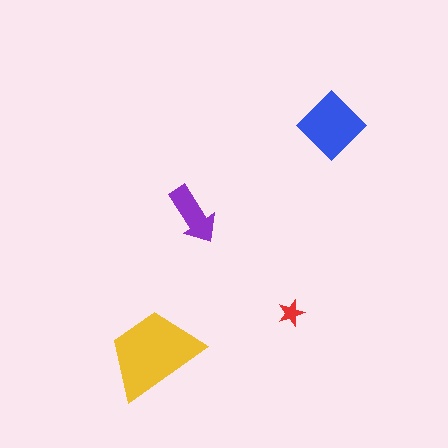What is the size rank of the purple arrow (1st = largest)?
3rd.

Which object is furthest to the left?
The yellow trapezoid is leftmost.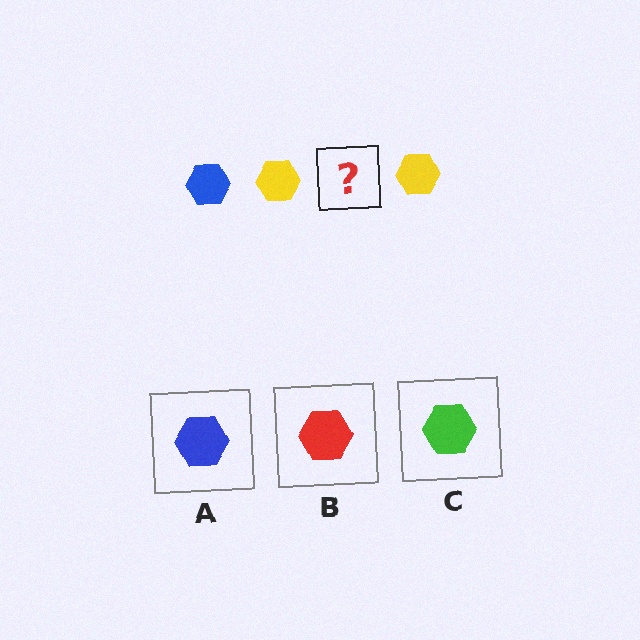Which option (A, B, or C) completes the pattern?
A.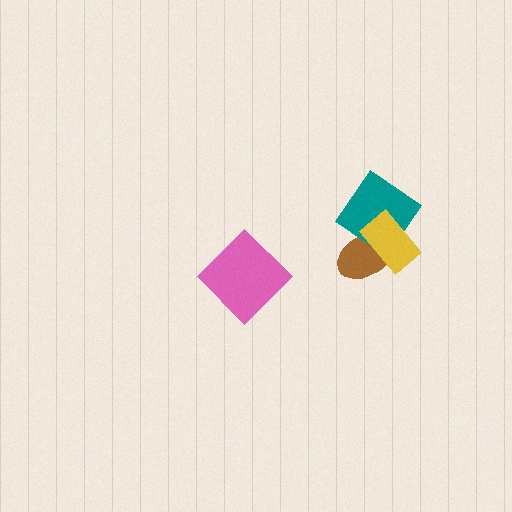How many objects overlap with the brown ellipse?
2 objects overlap with the brown ellipse.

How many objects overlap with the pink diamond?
0 objects overlap with the pink diamond.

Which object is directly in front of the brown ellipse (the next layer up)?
The teal diamond is directly in front of the brown ellipse.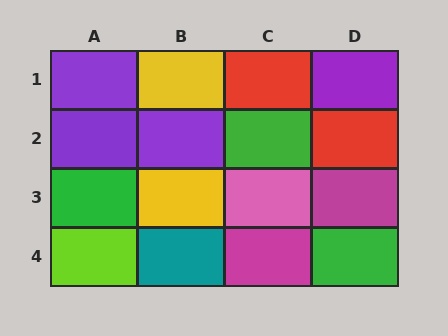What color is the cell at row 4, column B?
Teal.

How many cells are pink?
1 cell is pink.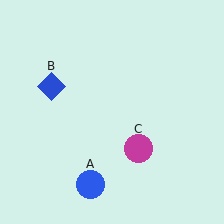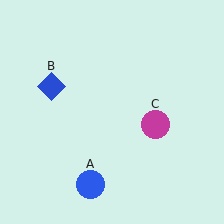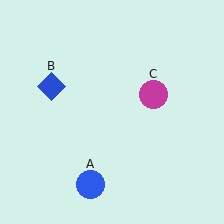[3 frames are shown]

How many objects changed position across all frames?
1 object changed position: magenta circle (object C).